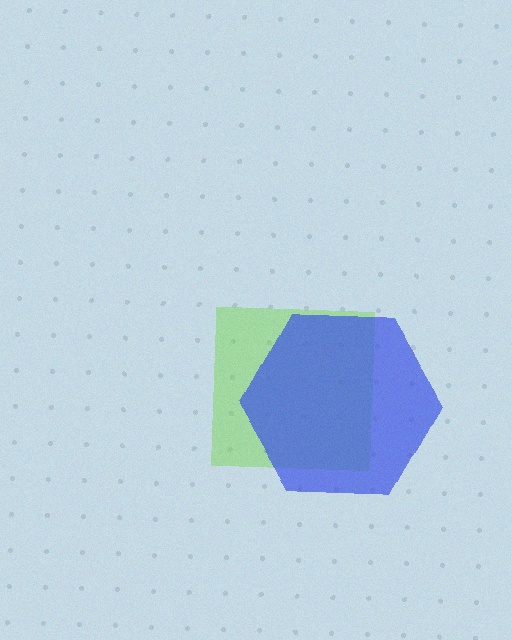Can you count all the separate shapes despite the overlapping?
Yes, there are 2 separate shapes.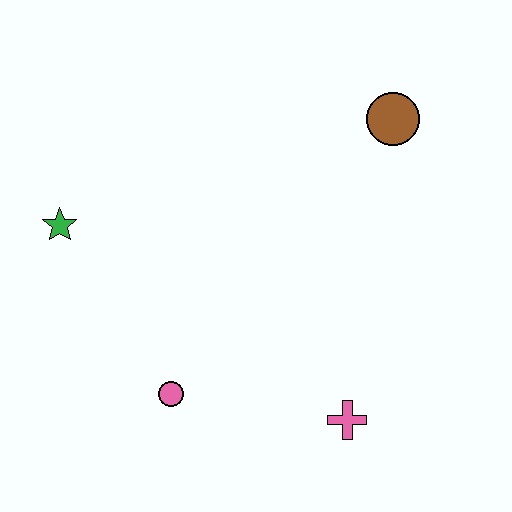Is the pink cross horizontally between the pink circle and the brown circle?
Yes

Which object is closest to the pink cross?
The pink circle is closest to the pink cross.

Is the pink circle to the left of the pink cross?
Yes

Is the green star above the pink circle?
Yes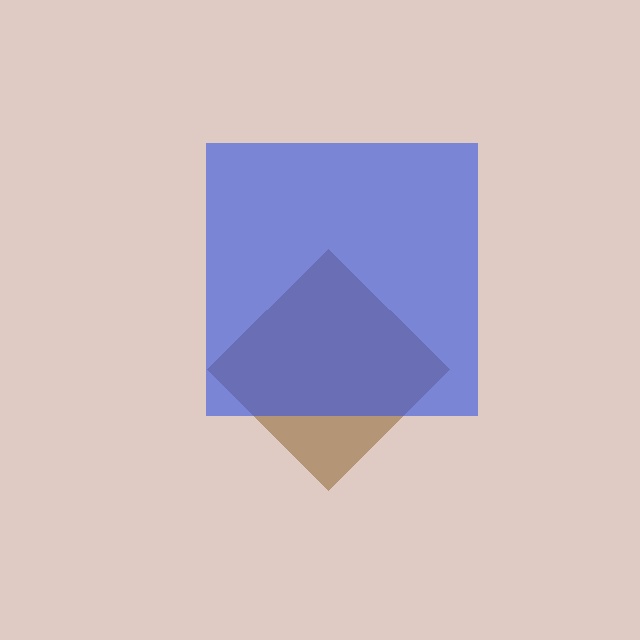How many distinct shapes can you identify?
There are 2 distinct shapes: a brown diamond, a blue square.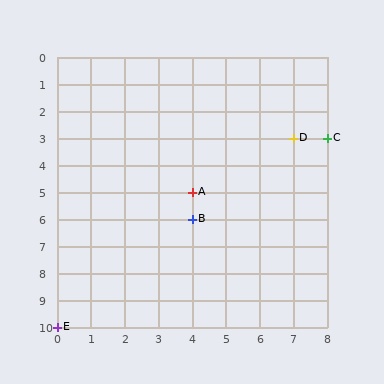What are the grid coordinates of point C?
Point C is at grid coordinates (8, 3).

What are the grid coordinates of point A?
Point A is at grid coordinates (4, 5).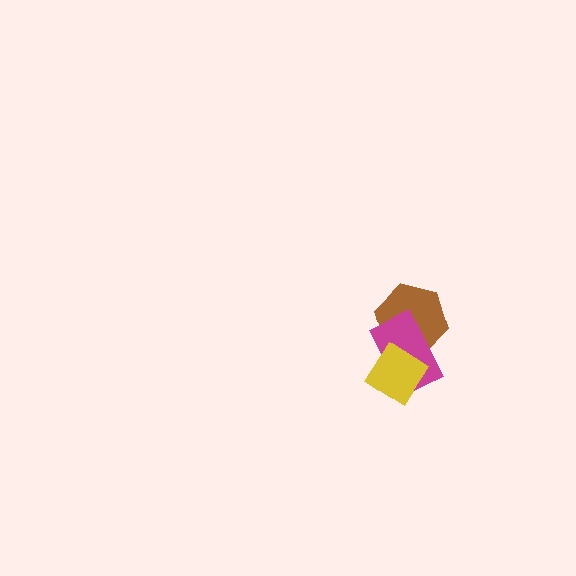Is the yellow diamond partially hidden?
No, no other shape covers it.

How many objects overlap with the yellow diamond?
2 objects overlap with the yellow diamond.